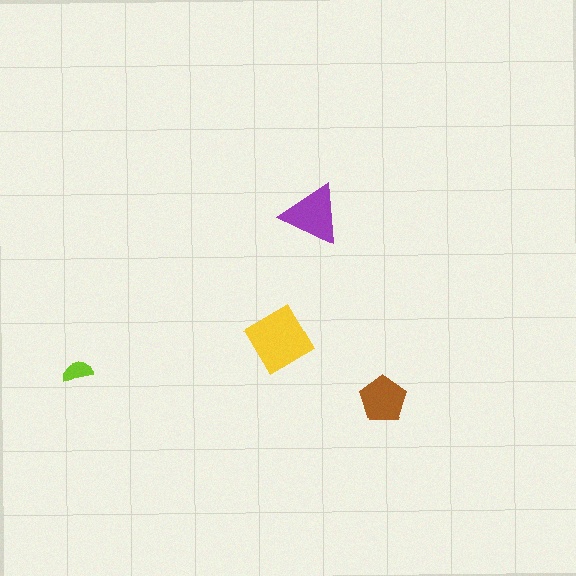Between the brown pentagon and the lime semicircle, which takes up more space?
The brown pentagon.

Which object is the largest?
The yellow diamond.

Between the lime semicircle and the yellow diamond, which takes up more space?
The yellow diamond.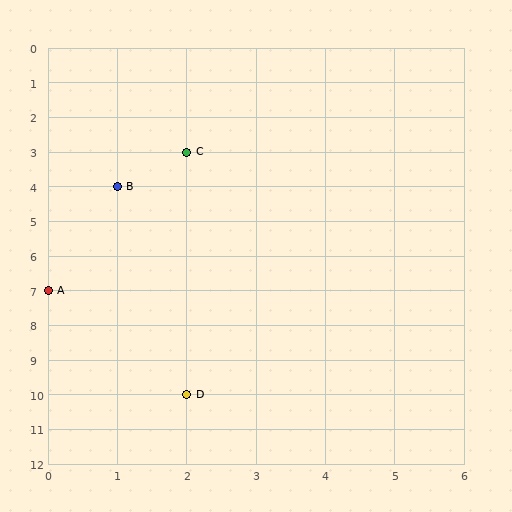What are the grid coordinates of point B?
Point B is at grid coordinates (1, 4).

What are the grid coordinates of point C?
Point C is at grid coordinates (2, 3).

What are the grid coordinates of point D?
Point D is at grid coordinates (2, 10).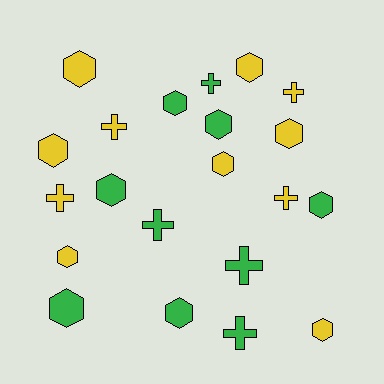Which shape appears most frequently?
Hexagon, with 13 objects.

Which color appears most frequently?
Yellow, with 11 objects.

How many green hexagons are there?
There are 6 green hexagons.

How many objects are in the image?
There are 21 objects.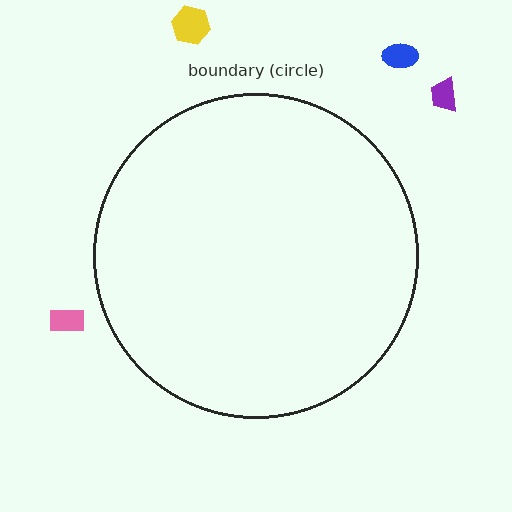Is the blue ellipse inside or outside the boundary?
Outside.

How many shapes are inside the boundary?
0 inside, 4 outside.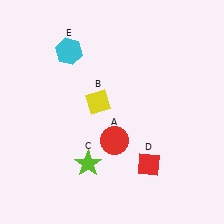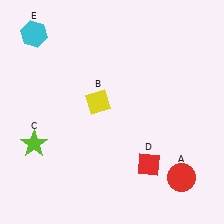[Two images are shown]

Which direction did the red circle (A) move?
The red circle (A) moved right.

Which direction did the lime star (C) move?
The lime star (C) moved left.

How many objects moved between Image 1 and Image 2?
3 objects moved between the two images.